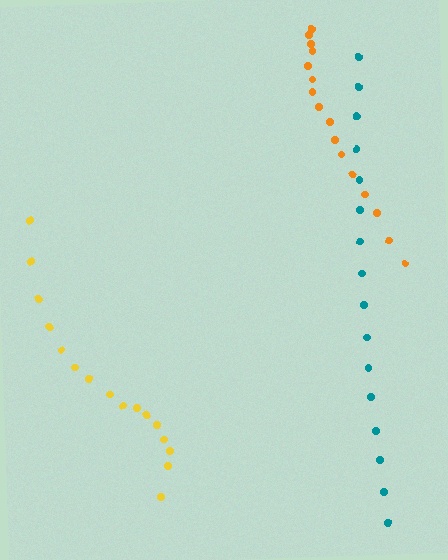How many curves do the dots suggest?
There are 3 distinct paths.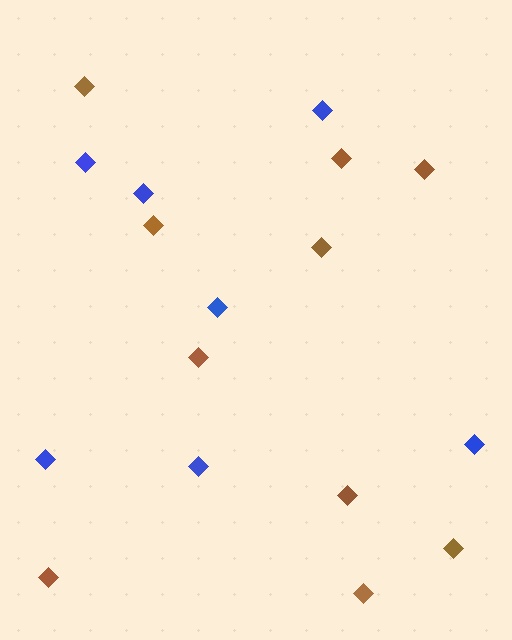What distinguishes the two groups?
There are 2 groups: one group of brown diamonds (10) and one group of blue diamonds (7).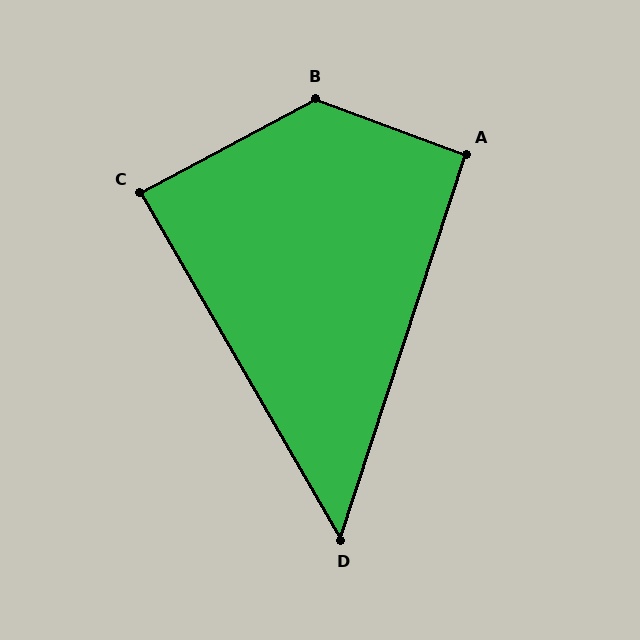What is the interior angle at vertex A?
Approximately 92 degrees (approximately right).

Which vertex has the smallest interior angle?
D, at approximately 48 degrees.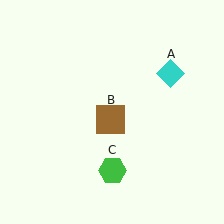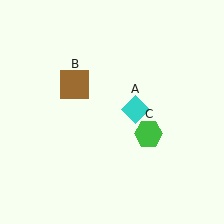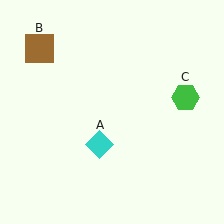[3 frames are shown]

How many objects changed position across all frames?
3 objects changed position: cyan diamond (object A), brown square (object B), green hexagon (object C).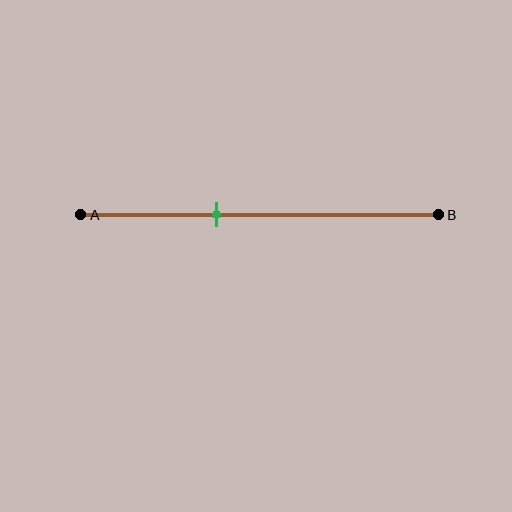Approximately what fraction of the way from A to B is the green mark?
The green mark is approximately 40% of the way from A to B.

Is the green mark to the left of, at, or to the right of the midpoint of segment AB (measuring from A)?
The green mark is to the left of the midpoint of segment AB.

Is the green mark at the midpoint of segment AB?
No, the mark is at about 40% from A, not at the 50% midpoint.